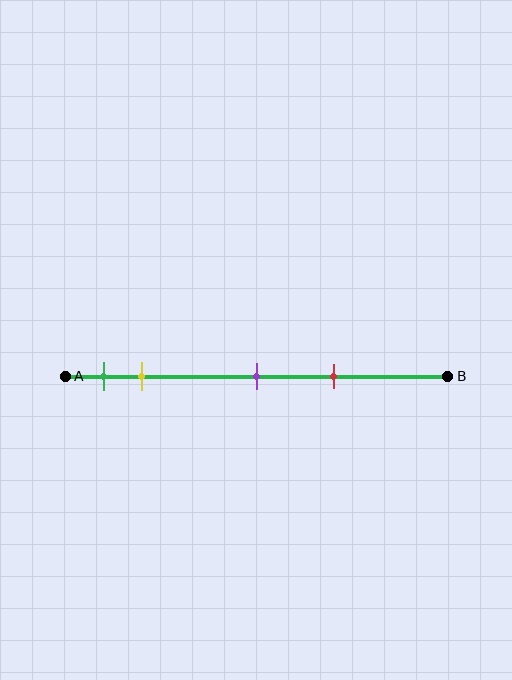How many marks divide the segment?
There are 4 marks dividing the segment.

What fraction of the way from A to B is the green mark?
The green mark is approximately 10% (0.1) of the way from A to B.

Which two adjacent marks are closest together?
The green and yellow marks are the closest adjacent pair.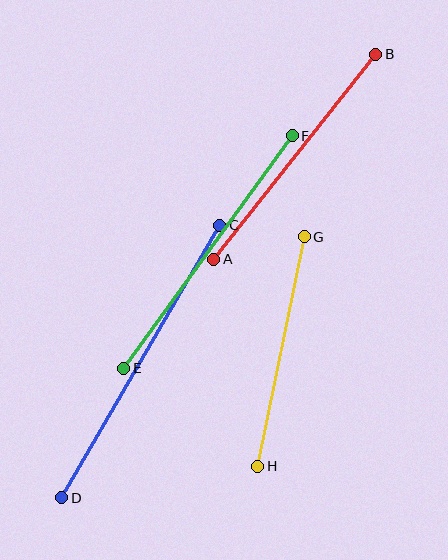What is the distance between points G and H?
The distance is approximately 234 pixels.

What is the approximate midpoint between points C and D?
The midpoint is at approximately (141, 361) pixels.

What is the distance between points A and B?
The distance is approximately 261 pixels.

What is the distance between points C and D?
The distance is approximately 315 pixels.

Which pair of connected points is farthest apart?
Points C and D are farthest apart.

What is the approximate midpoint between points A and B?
The midpoint is at approximately (295, 157) pixels.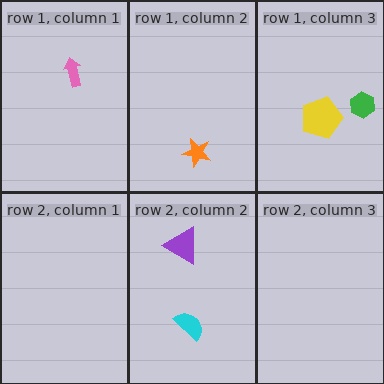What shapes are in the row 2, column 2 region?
The purple triangle, the cyan semicircle.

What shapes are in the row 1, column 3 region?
The green hexagon, the yellow pentagon.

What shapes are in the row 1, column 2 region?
The orange star.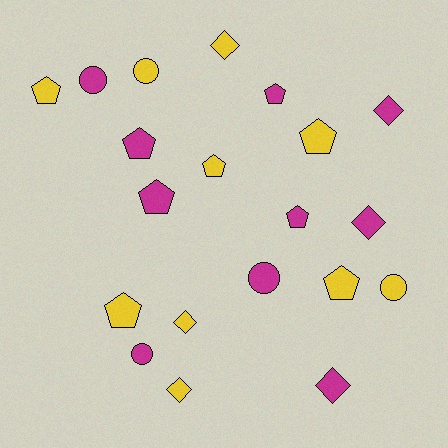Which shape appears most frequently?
Pentagon, with 9 objects.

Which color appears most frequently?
Yellow, with 10 objects.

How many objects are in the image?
There are 20 objects.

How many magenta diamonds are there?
There are 3 magenta diamonds.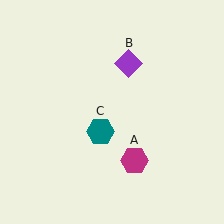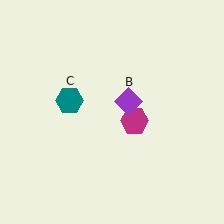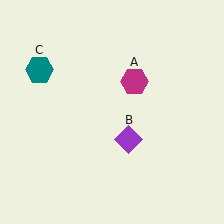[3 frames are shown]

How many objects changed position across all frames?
3 objects changed position: magenta hexagon (object A), purple diamond (object B), teal hexagon (object C).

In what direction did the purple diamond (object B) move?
The purple diamond (object B) moved down.